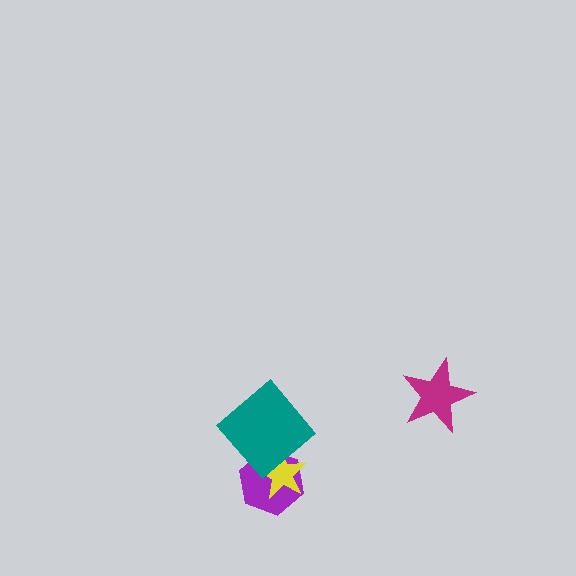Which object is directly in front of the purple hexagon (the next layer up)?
The yellow star is directly in front of the purple hexagon.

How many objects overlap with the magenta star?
0 objects overlap with the magenta star.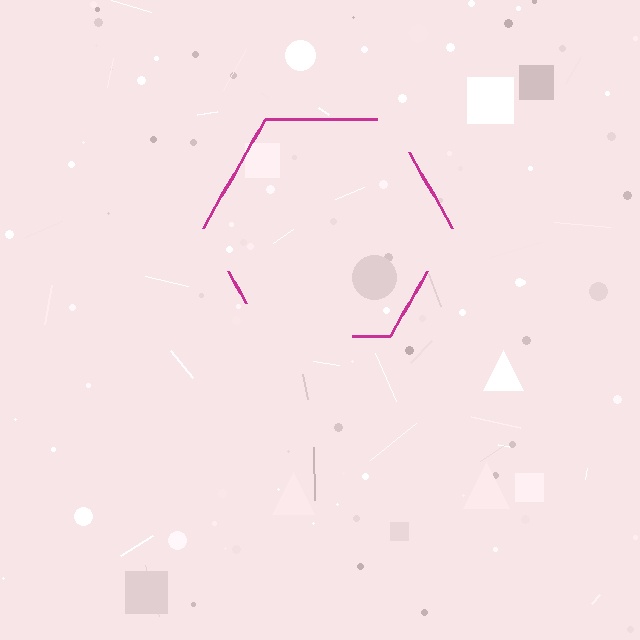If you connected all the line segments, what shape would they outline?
They would outline a hexagon.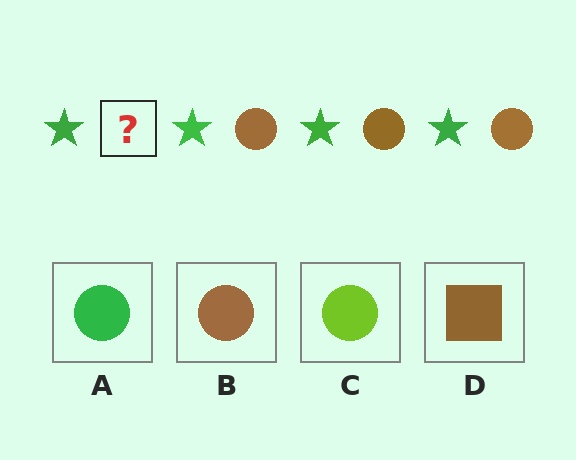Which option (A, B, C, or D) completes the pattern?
B.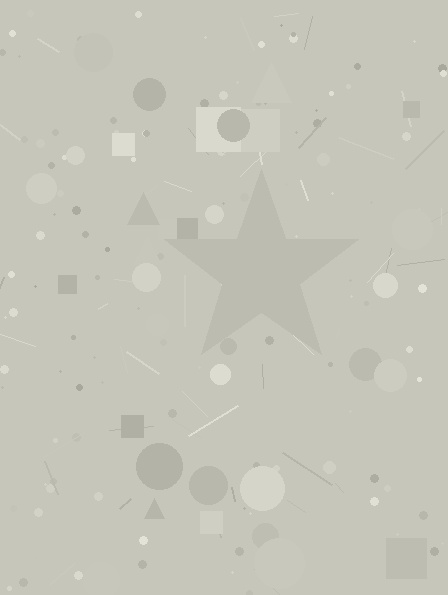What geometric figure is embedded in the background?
A star is embedded in the background.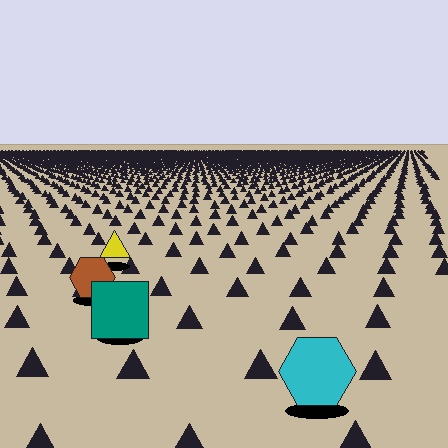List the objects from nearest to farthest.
From nearest to farthest: the cyan hexagon, the teal square, the brown hexagon, the yellow triangle.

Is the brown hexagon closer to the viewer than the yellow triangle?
Yes. The brown hexagon is closer — you can tell from the texture gradient: the ground texture is coarser near it.